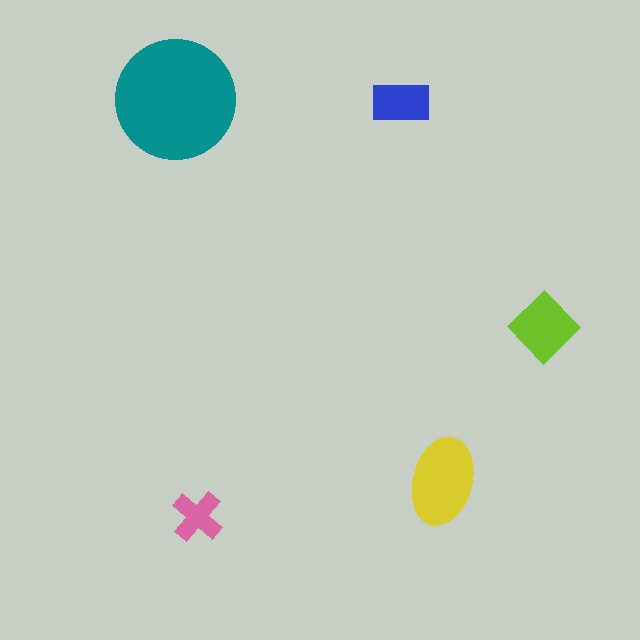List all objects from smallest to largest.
The pink cross, the blue rectangle, the lime diamond, the yellow ellipse, the teal circle.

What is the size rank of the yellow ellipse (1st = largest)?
2nd.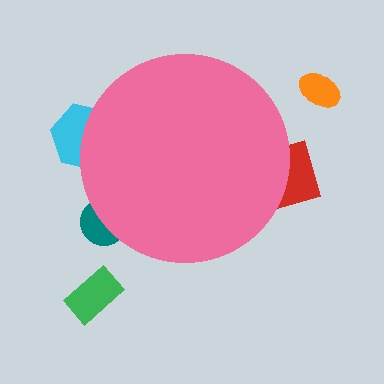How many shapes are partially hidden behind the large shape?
3 shapes are partially hidden.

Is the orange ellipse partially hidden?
No, the orange ellipse is fully visible.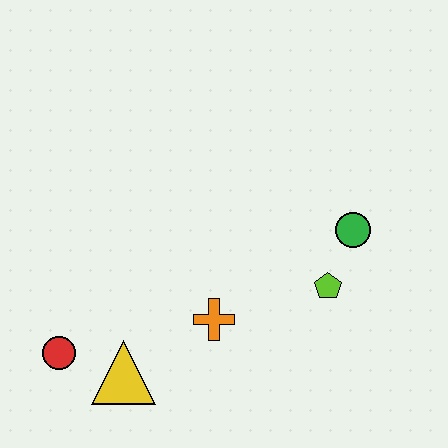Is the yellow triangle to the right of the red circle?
Yes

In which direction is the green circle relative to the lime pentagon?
The green circle is above the lime pentagon.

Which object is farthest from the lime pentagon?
The red circle is farthest from the lime pentagon.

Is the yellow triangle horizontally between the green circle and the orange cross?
No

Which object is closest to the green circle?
The lime pentagon is closest to the green circle.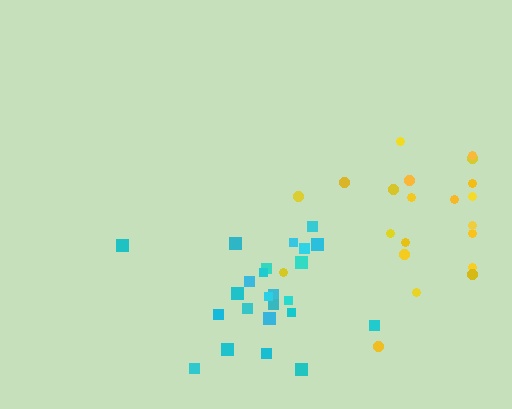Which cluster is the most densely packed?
Cyan.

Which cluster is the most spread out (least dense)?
Yellow.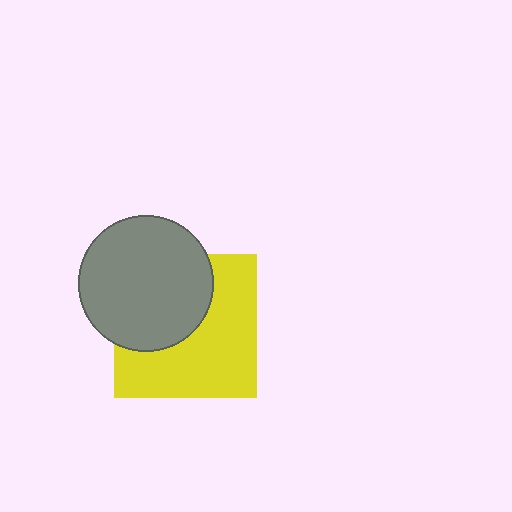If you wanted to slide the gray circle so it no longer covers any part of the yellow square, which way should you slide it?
Slide it toward the upper-left — that is the most direct way to separate the two shapes.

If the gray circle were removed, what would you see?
You would see the complete yellow square.